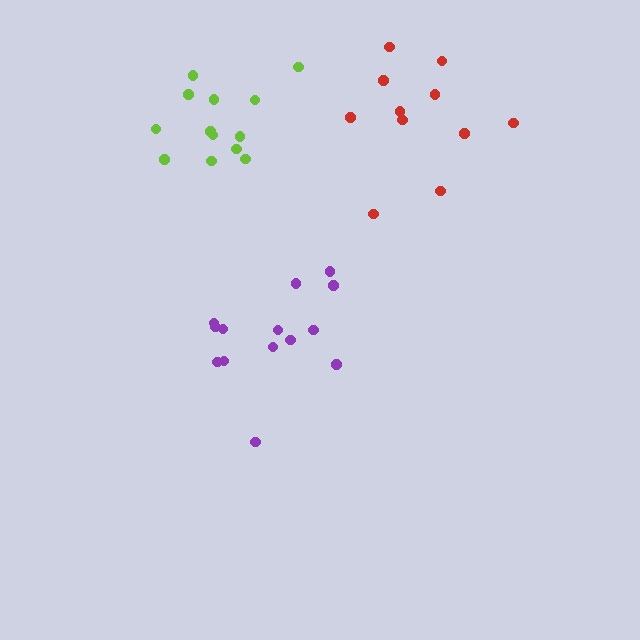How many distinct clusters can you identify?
There are 3 distinct clusters.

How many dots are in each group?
Group 1: 11 dots, Group 2: 14 dots, Group 3: 13 dots (38 total).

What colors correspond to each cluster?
The clusters are colored: red, purple, lime.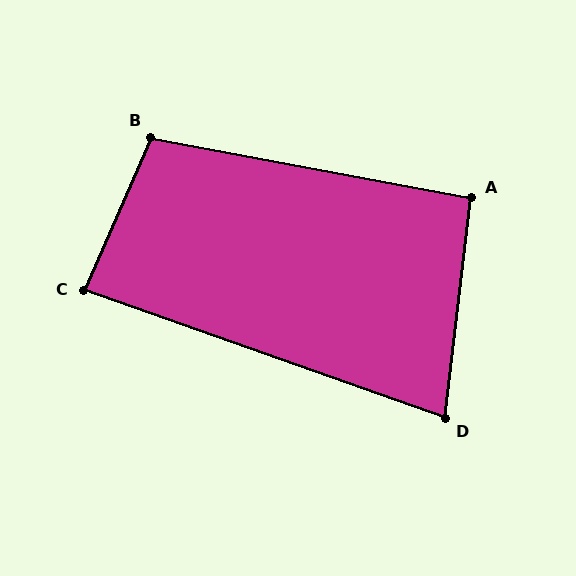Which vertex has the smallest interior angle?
D, at approximately 77 degrees.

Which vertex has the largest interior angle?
B, at approximately 103 degrees.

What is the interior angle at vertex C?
Approximately 86 degrees (approximately right).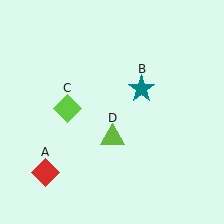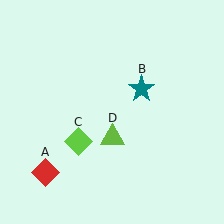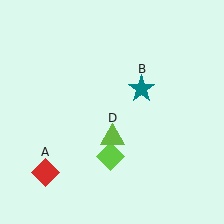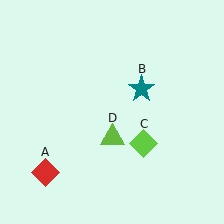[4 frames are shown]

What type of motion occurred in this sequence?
The lime diamond (object C) rotated counterclockwise around the center of the scene.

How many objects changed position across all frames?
1 object changed position: lime diamond (object C).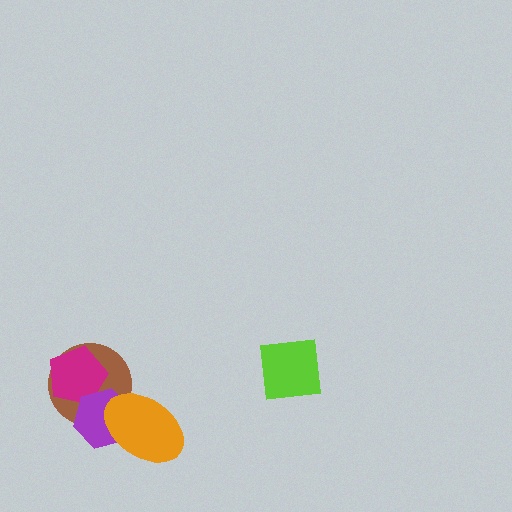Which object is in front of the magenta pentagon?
The purple hexagon is in front of the magenta pentagon.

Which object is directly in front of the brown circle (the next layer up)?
The magenta pentagon is directly in front of the brown circle.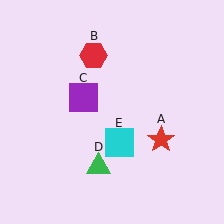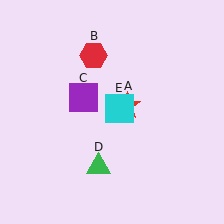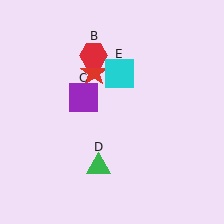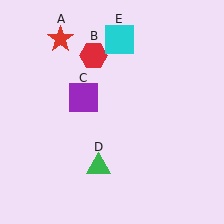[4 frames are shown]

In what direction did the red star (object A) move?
The red star (object A) moved up and to the left.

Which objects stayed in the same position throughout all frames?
Red hexagon (object B) and purple square (object C) and green triangle (object D) remained stationary.